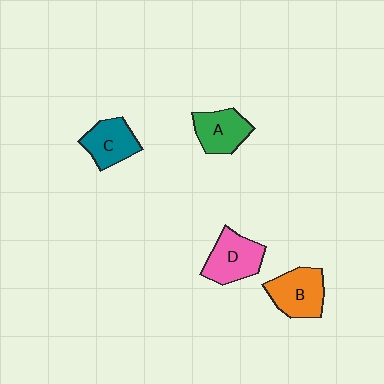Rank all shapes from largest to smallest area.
From largest to smallest: B (orange), D (pink), A (green), C (teal).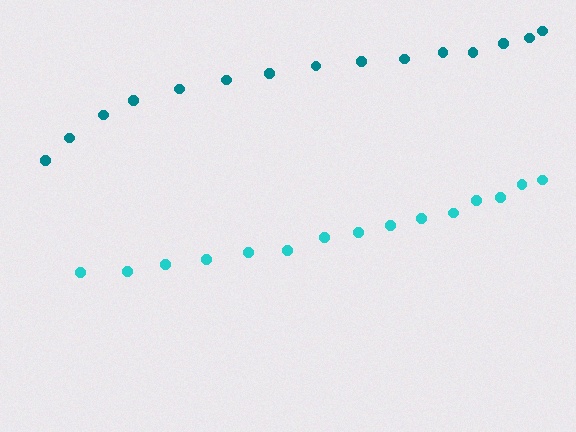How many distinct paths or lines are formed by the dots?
There are 2 distinct paths.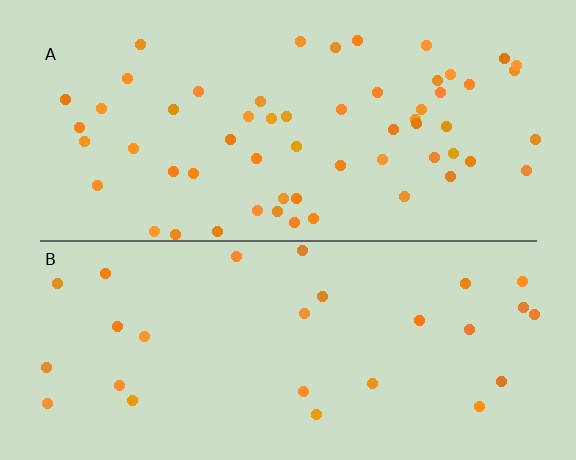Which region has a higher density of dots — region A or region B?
A (the top).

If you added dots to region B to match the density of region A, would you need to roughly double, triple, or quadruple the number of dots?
Approximately double.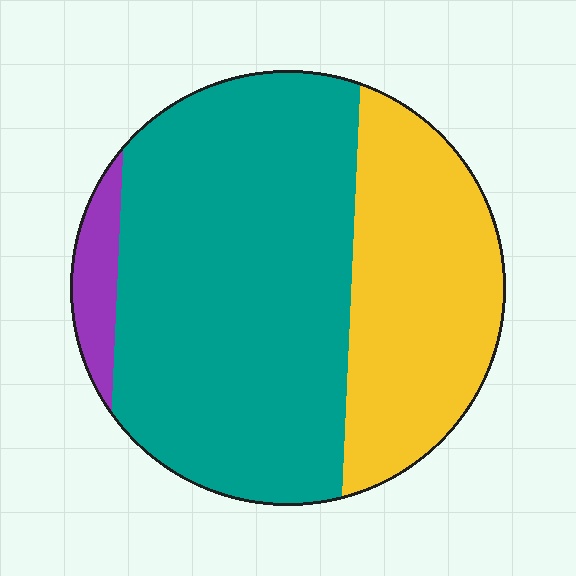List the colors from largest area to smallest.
From largest to smallest: teal, yellow, purple.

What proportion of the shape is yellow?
Yellow covers roughly 30% of the shape.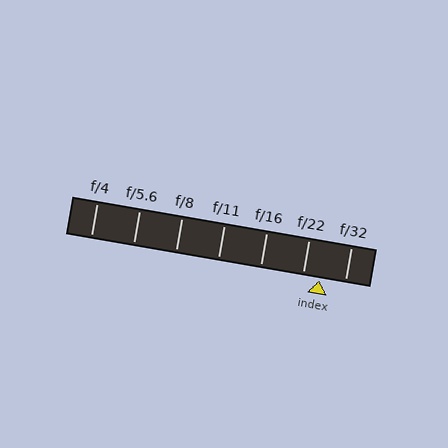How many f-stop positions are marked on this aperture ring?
There are 7 f-stop positions marked.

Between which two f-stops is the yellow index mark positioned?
The index mark is between f/22 and f/32.